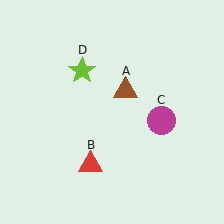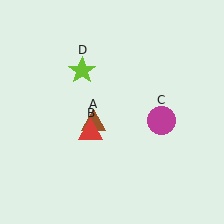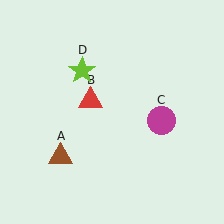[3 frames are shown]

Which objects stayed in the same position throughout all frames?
Magenta circle (object C) and lime star (object D) remained stationary.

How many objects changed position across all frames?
2 objects changed position: brown triangle (object A), red triangle (object B).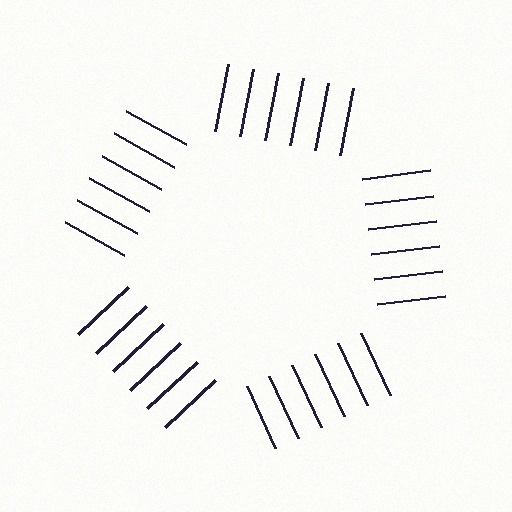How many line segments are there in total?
30 — 6 along each of the 5 edges.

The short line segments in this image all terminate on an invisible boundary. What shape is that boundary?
An illusory pentagon — the line segments terminate on its edges but no continuous stroke is drawn.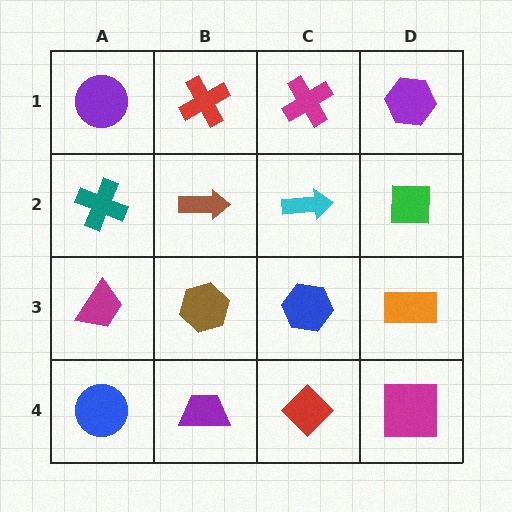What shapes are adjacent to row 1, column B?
A brown arrow (row 2, column B), a purple circle (row 1, column A), a magenta cross (row 1, column C).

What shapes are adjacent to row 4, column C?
A blue hexagon (row 3, column C), a purple trapezoid (row 4, column B), a magenta square (row 4, column D).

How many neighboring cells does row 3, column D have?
3.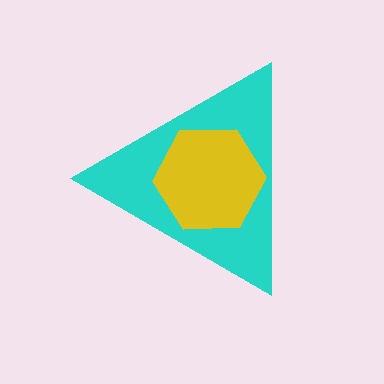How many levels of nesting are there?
2.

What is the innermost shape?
The yellow hexagon.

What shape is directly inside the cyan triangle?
The yellow hexagon.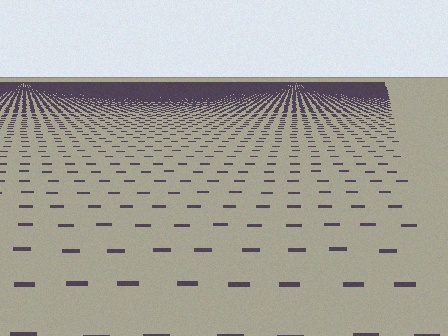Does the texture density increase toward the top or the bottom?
Density increases toward the top.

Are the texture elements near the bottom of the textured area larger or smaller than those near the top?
Larger. Near the bottom, elements are closer to the viewer and appear at a bigger on-screen size.